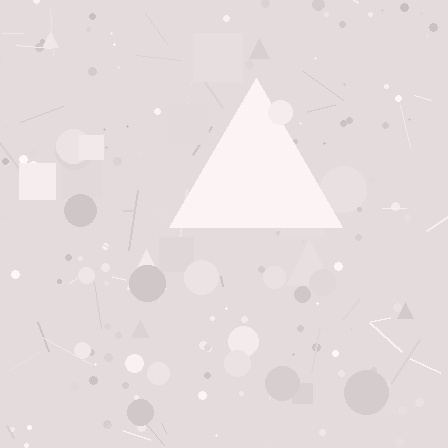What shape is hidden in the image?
A triangle is hidden in the image.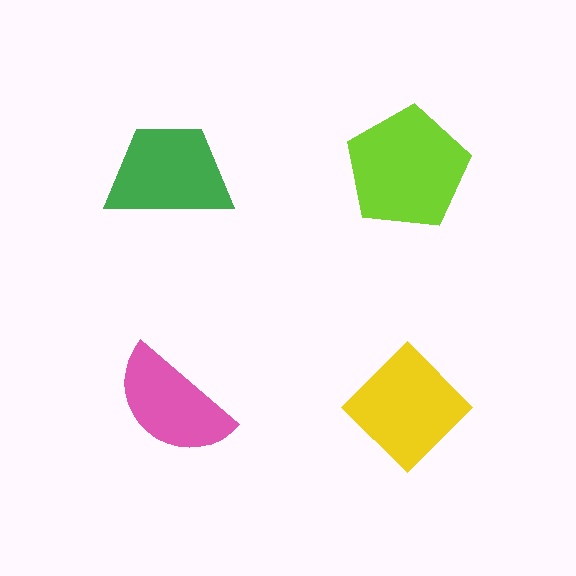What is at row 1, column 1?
A green trapezoid.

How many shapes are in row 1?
2 shapes.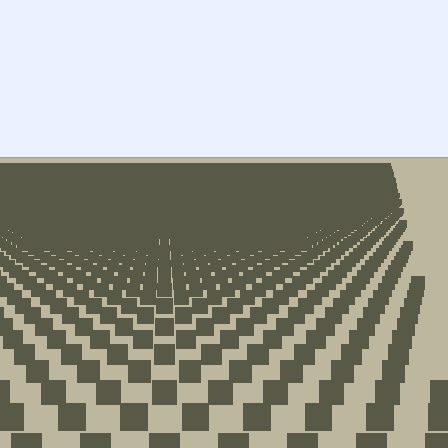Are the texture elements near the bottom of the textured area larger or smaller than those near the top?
Larger. Near the bottom, elements are closer to the viewer and appear at a bigger on-screen size.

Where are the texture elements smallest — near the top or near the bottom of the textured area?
Near the top.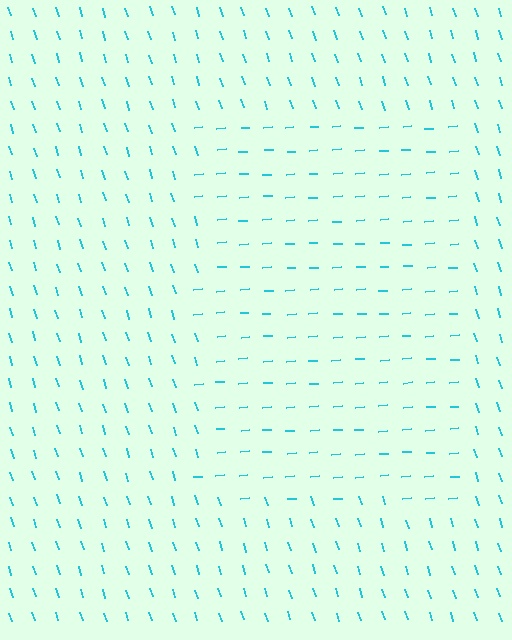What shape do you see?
I see a rectangle.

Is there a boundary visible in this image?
Yes, there is a texture boundary formed by a change in line orientation.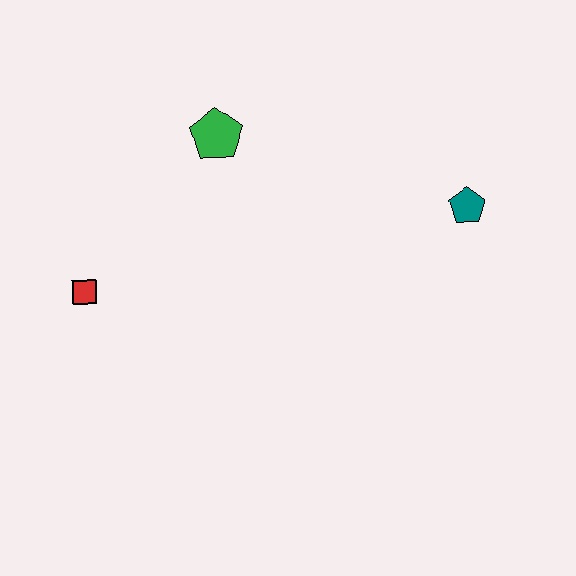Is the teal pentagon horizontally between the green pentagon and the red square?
No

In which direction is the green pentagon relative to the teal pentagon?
The green pentagon is to the left of the teal pentagon.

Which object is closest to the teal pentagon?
The green pentagon is closest to the teal pentagon.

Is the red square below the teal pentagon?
Yes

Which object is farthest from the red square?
The teal pentagon is farthest from the red square.